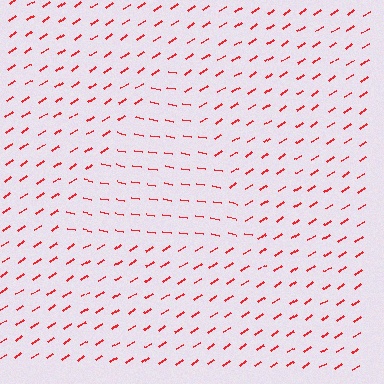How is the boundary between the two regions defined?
The boundary is defined purely by a change in line orientation (approximately 45 degrees difference). All lines are the same color and thickness.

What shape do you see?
I see a triangle.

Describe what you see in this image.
The image is filled with small red line segments. A triangle region in the image has lines oriented differently from the surrounding lines, creating a visible texture boundary.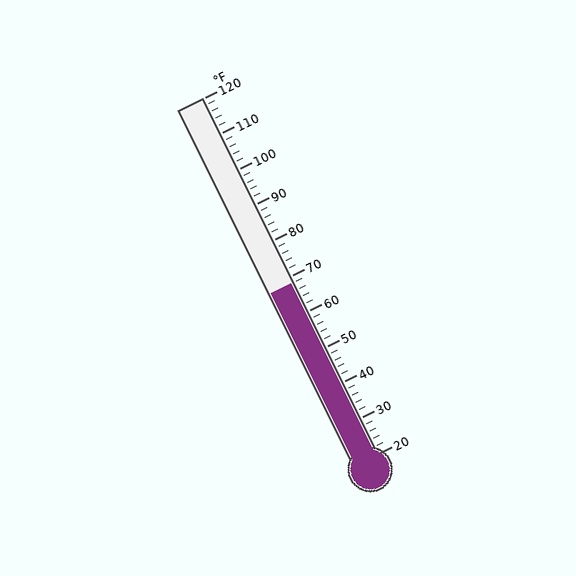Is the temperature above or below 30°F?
The temperature is above 30°F.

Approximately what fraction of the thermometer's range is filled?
The thermometer is filled to approximately 50% of its range.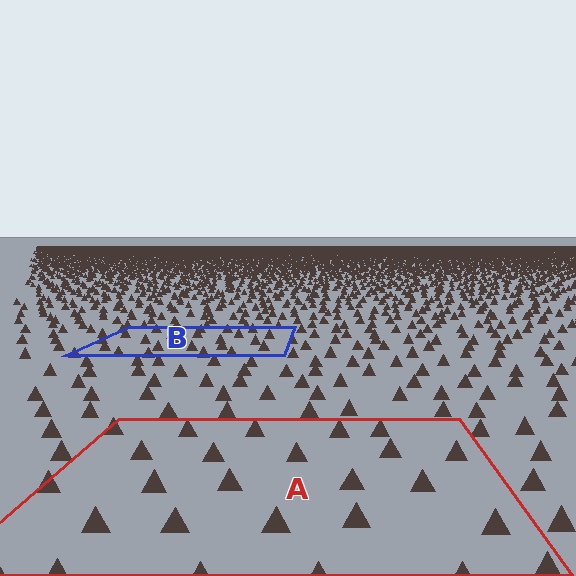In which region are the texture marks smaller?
The texture marks are smaller in region B, because it is farther away.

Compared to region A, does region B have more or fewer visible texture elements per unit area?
Region B has more texture elements per unit area — they are packed more densely because it is farther away.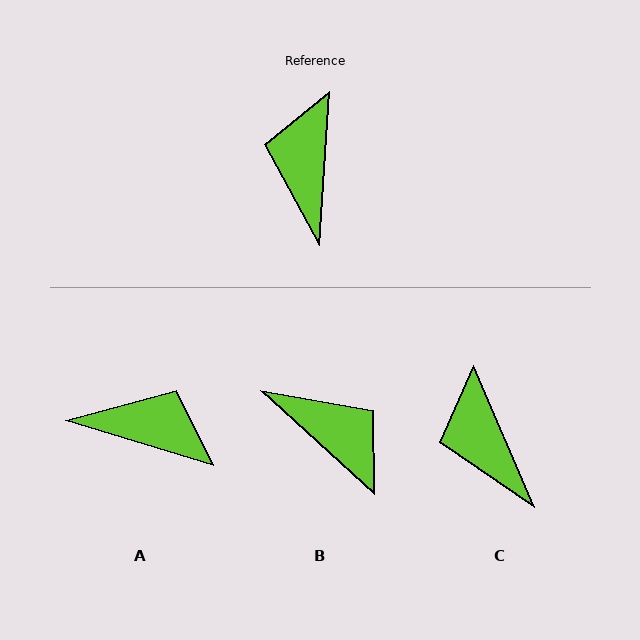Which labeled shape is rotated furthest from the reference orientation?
B, about 129 degrees away.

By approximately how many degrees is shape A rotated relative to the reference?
Approximately 104 degrees clockwise.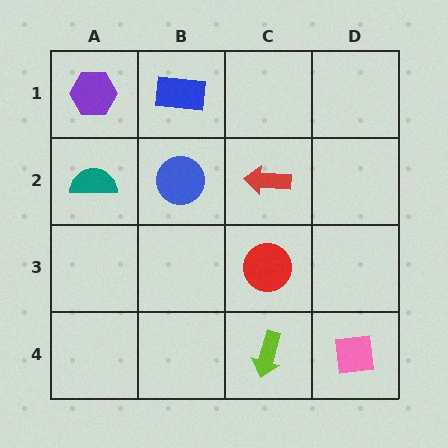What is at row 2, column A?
A teal semicircle.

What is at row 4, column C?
A lime arrow.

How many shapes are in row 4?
2 shapes.